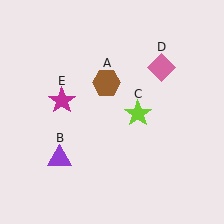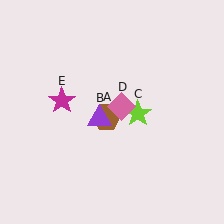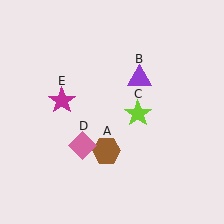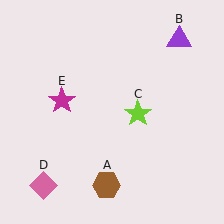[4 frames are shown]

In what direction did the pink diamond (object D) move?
The pink diamond (object D) moved down and to the left.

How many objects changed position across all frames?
3 objects changed position: brown hexagon (object A), purple triangle (object B), pink diamond (object D).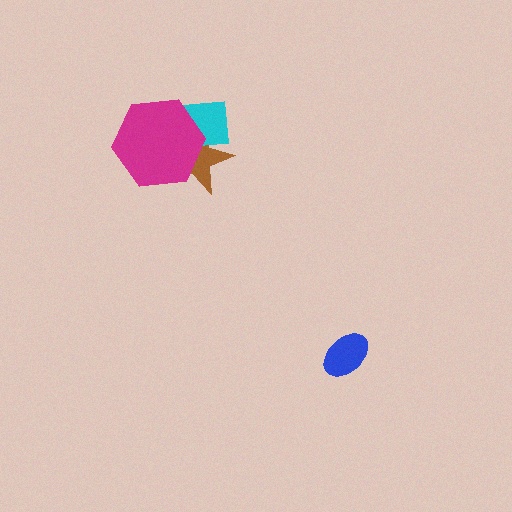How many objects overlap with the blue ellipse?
0 objects overlap with the blue ellipse.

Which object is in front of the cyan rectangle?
The magenta hexagon is in front of the cyan rectangle.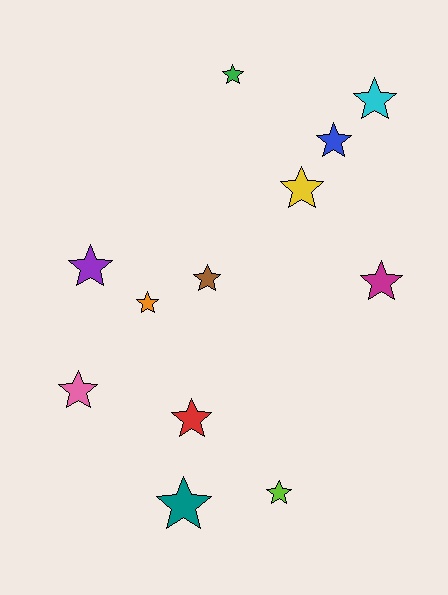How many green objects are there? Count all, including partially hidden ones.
There is 1 green object.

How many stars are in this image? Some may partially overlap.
There are 12 stars.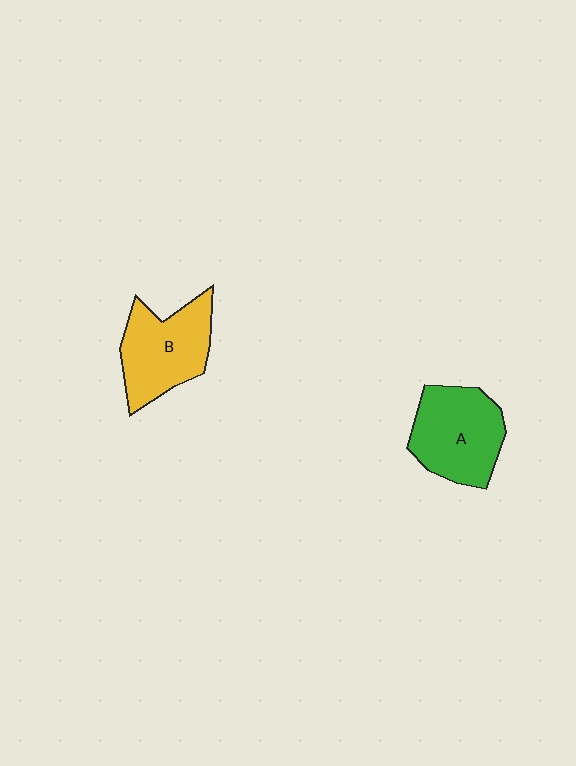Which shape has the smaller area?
Shape B (yellow).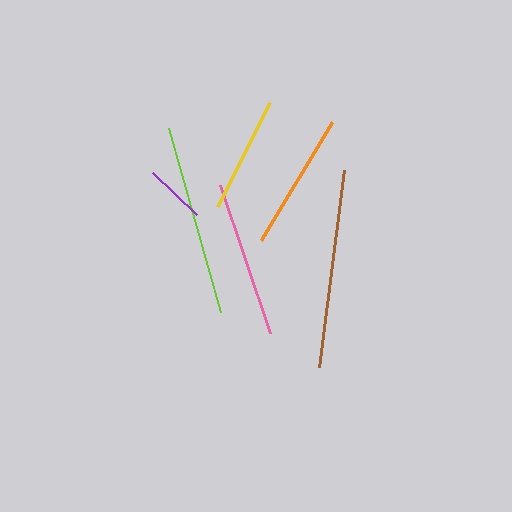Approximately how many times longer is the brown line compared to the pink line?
The brown line is approximately 1.3 times the length of the pink line.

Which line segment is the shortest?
The purple line is the shortest at approximately 61 pixels.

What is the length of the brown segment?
The brown segment is approximately 199 pixels long.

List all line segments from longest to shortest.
From longest to shortest: brown, lime, pink, orange, yellow, purple.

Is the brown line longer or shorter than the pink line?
The brown line is longer than the pink line.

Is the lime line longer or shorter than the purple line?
The lime line is longer than the purple line.